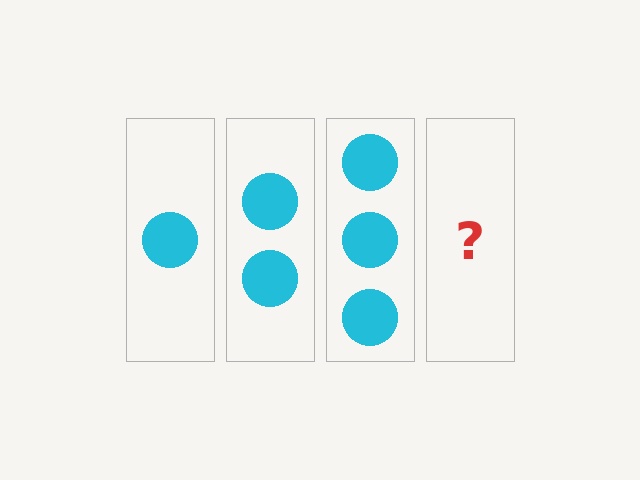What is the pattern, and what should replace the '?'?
The pattern is that each step adds one more circle. The '?' should be 4 circles.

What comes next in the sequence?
The next element should be 4 circles.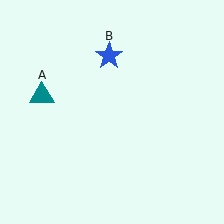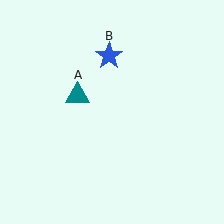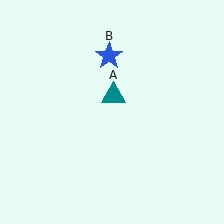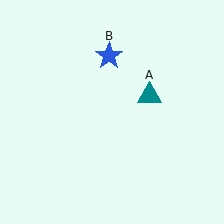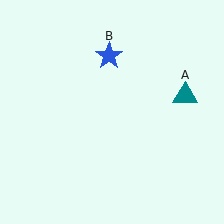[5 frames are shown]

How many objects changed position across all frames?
1 object changed position: teal triangle (object A).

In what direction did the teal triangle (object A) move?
The teal triangle (object A) moved right.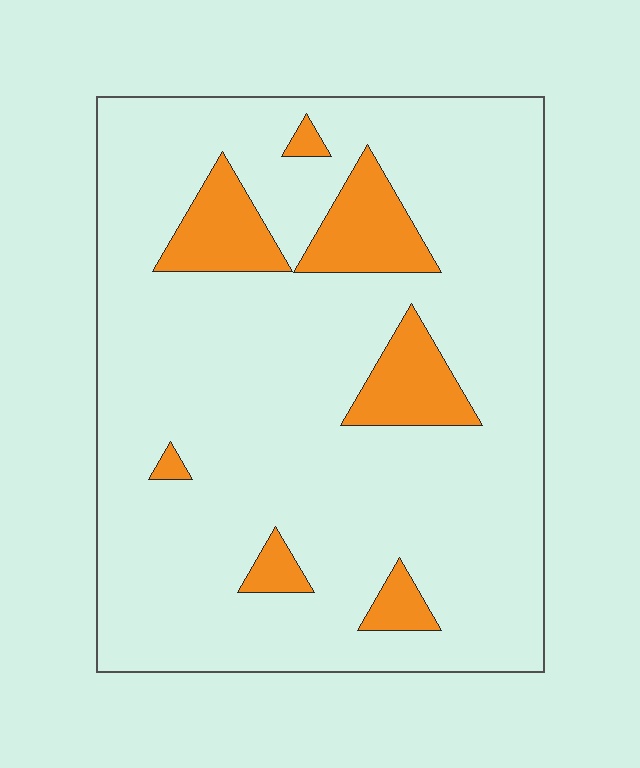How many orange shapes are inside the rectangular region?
7.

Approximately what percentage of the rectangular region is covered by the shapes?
Approximately 15%.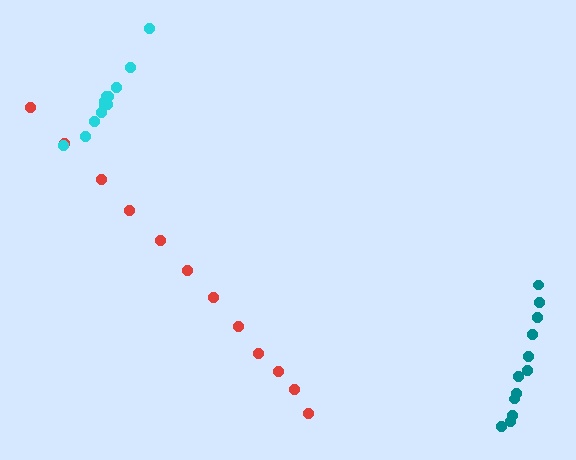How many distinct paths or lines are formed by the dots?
There are 3 distinct paths.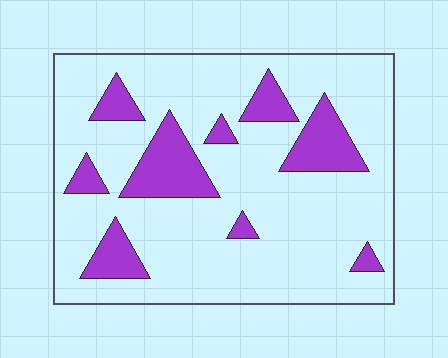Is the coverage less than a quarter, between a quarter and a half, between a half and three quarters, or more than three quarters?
Less than a quarter.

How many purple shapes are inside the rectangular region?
9.